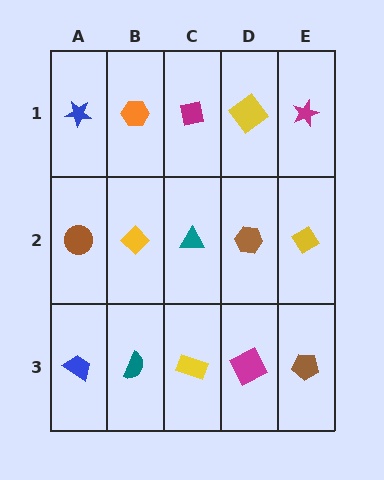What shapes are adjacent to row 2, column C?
A magenta square (row 1, column C), a yellow rectangle (row 3, column C), a yellow diamond (row 2, column B), a brown hexagon (row 2, column D).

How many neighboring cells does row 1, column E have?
2.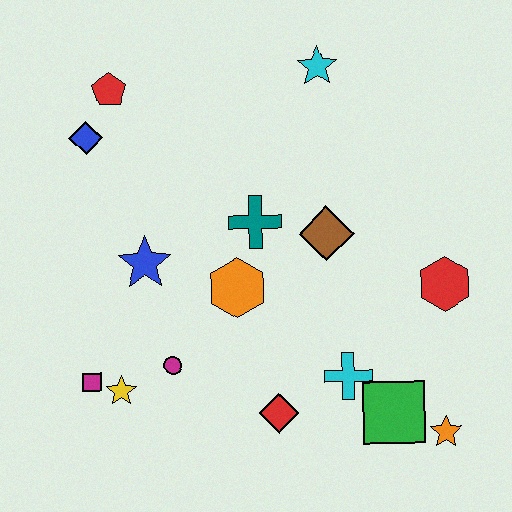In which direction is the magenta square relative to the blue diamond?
The magenta square is below the blue diamond.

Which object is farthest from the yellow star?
The cyan star is farthest from the yellow star.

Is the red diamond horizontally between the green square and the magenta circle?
Yes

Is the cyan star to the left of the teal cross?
No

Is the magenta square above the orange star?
Yes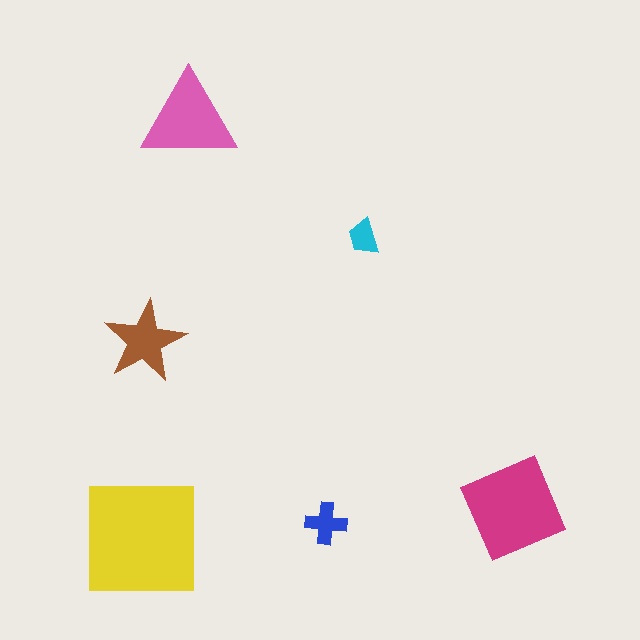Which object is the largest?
The yellow square.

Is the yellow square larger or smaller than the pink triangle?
Larger.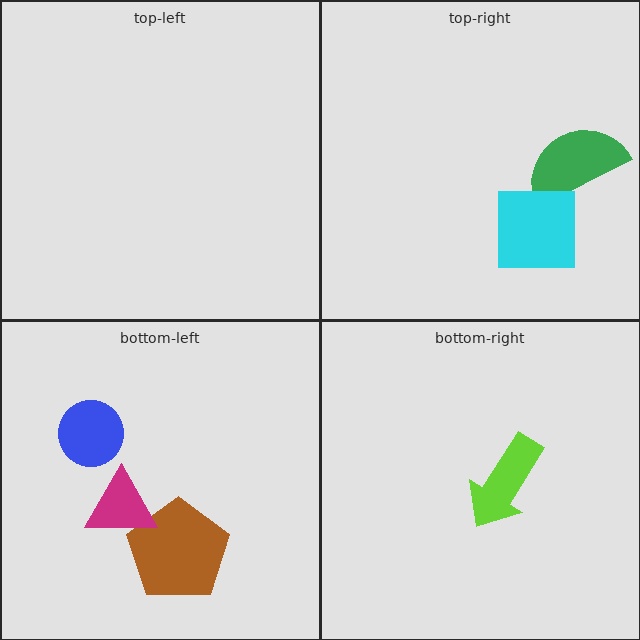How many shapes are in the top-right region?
2.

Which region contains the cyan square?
The top-right region.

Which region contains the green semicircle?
The top-right region.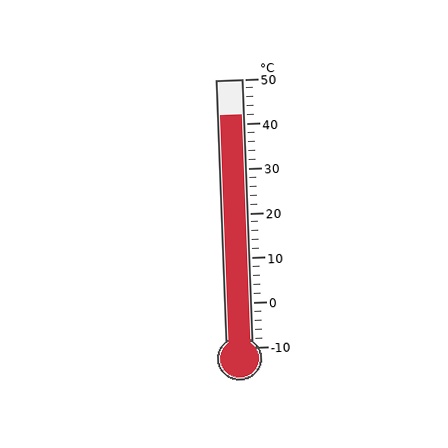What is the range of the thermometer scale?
The thermometer scale ranges from -10°C to 50°C.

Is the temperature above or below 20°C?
The temperature is above 20°C.